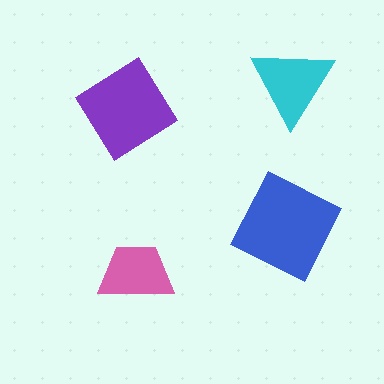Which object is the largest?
The blue square.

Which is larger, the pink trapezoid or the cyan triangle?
The cyan triangle.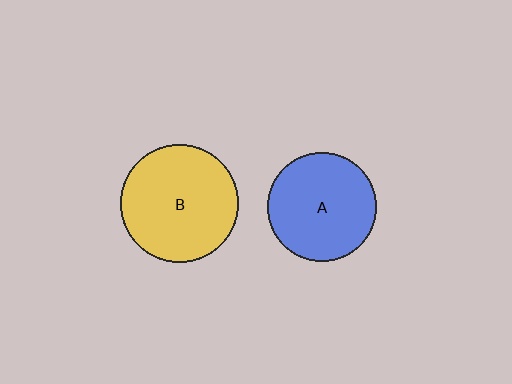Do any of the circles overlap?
No, none of the circles overlap.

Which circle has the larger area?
Circle B (yellow).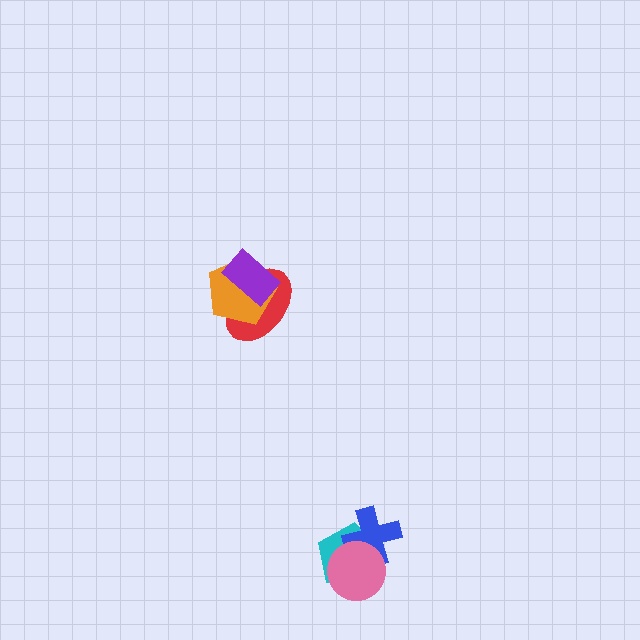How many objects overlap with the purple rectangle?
2 objects overlap with the purple rectangle.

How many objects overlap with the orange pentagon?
2 objects overlap with the orange pentagon.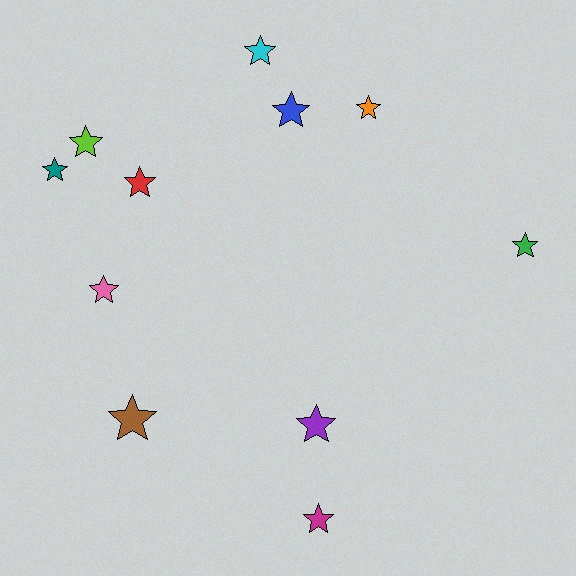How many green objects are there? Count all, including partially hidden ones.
There is 1 green object.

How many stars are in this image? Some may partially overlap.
There are 11 stars.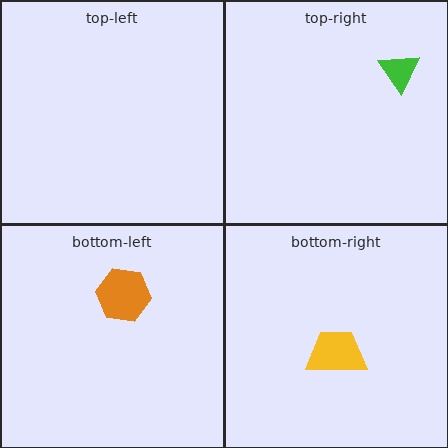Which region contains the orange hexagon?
The bottom-left region.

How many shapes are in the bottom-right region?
1.